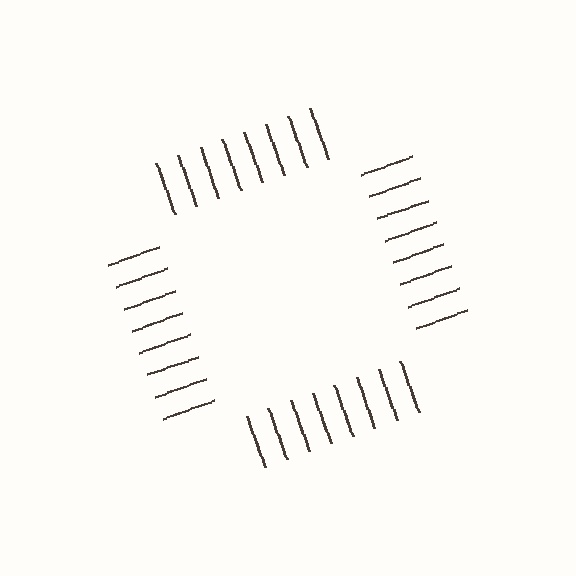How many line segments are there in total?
32 — 8 along each of the 4 edges.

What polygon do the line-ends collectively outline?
An illusory square — the line segments terminate on its edges but no continuous stroke is drawn.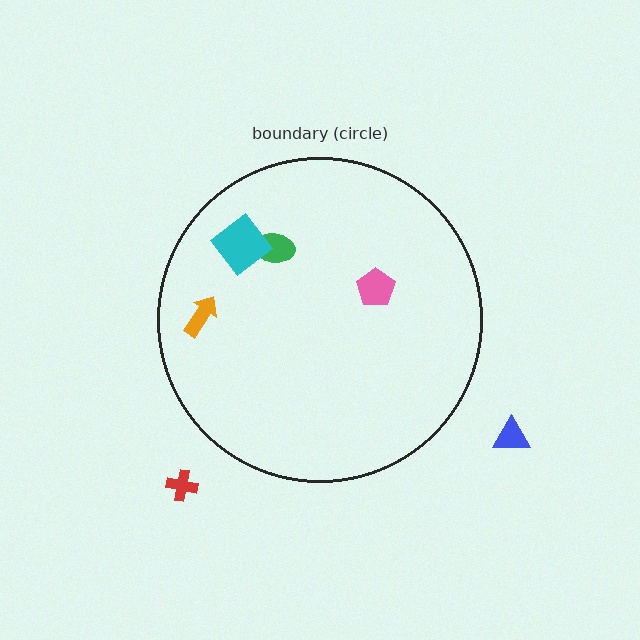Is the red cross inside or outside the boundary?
Outside.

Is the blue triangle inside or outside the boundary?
Outside.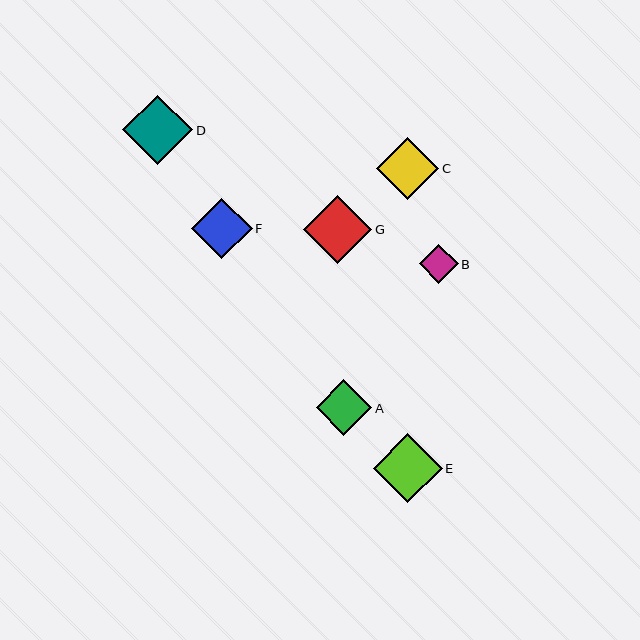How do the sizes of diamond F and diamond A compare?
Diamond F and diamond A are approximately the same size.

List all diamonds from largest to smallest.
From largest to smallest: D, E, G, C, F, A, B.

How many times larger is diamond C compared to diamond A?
Diamond C is approximately 1.1 times the size of diamond A.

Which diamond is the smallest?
Diamond B is the smallest with a size of approximately 39 pixels.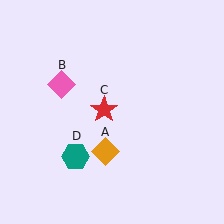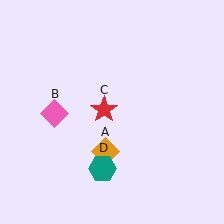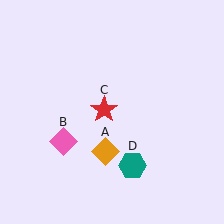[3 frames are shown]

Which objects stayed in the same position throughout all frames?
Orange diamond (object A) and red star (object C) remained stationary.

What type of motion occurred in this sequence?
The pink diamond (object B), teal hexagon (object D) rotated counterclockwise around the center of the scene.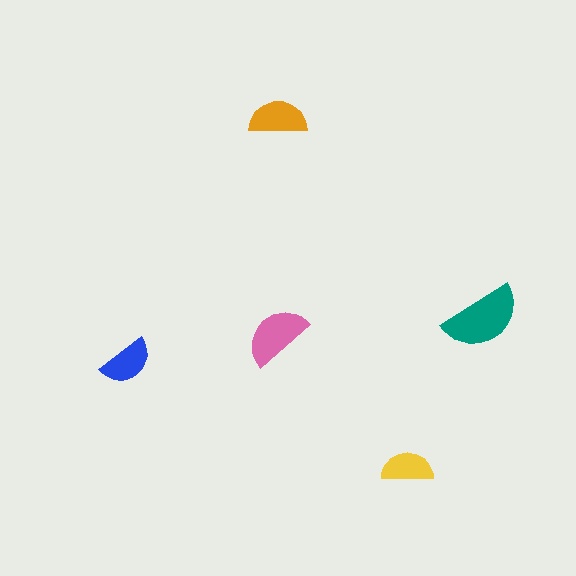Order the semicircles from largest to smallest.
the teal one, the pink one, the orange one, the blue one, the yellow one.